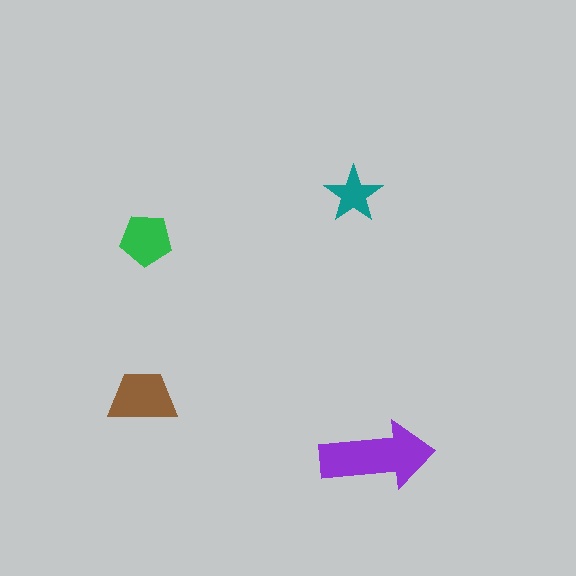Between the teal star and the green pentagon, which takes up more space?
The green pentagon.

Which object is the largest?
The purple arrow.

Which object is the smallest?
The teal star.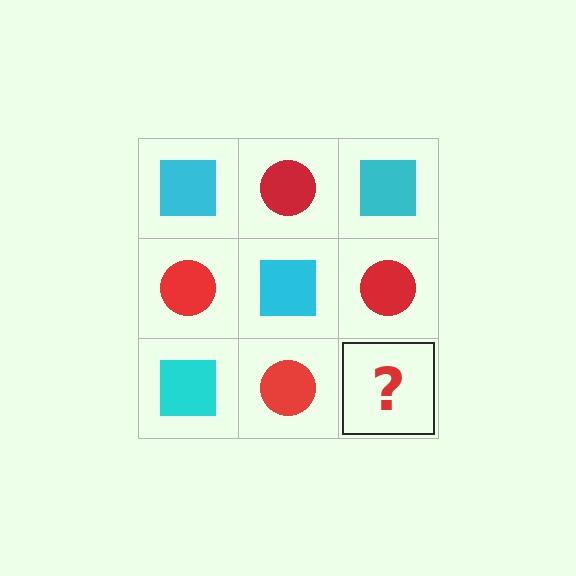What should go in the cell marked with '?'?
The missing cell should contain a cyan square.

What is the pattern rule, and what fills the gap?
The rule is that it alternates cyan square and red circle in a checkerboard pattern. The gap should be filled with a cyan square.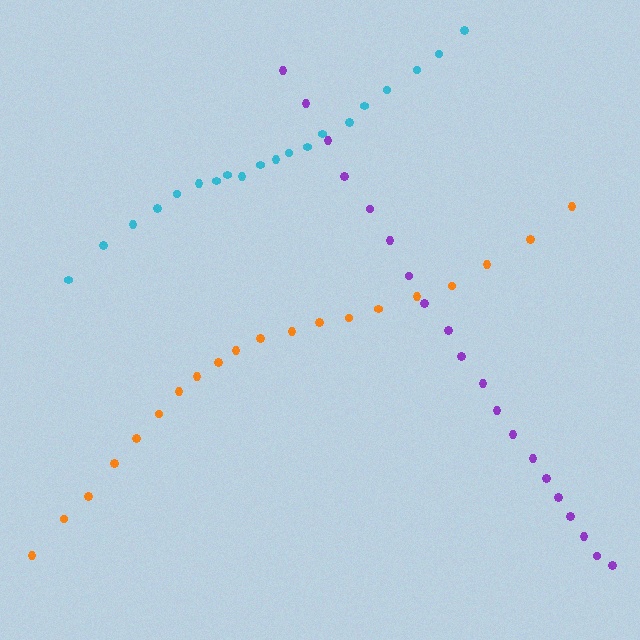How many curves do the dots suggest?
There are 3 distinct paths.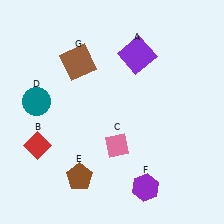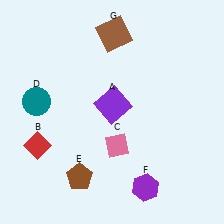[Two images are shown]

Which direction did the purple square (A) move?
The purple square (A) moved down.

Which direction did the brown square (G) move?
The brown square (G) moved right.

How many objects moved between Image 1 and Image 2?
2 objects moved between the two images.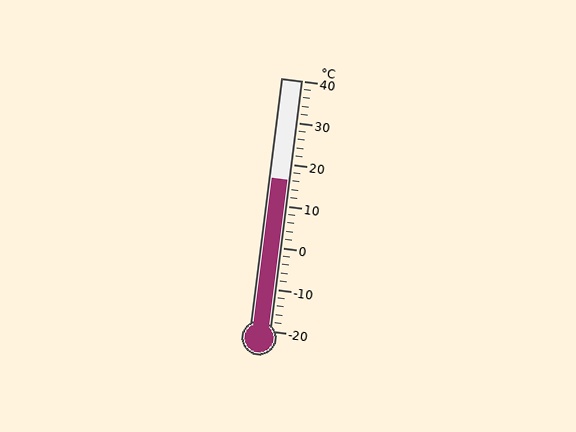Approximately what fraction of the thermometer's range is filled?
The thermometer is filled to approximately 60% of its range.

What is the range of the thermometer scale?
The thermometer scale ranges from -20°C to 40°C.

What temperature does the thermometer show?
The thermometer shows approximately 16°C.